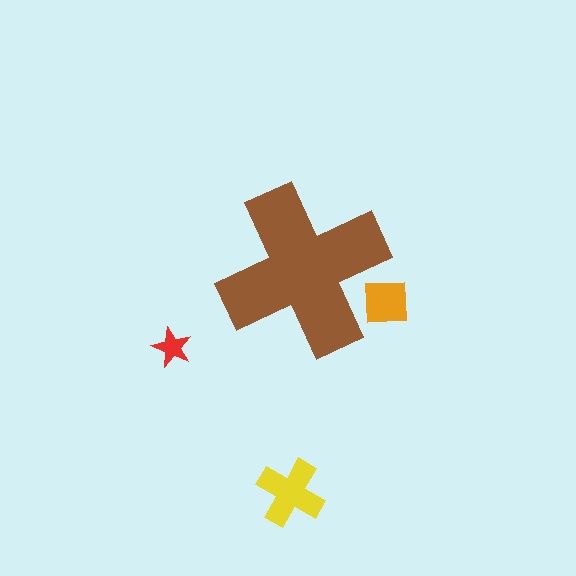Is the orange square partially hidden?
Yes, the orange square is partially hidden behind the brown cross.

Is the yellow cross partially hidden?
No, the yellow cross is fully visible.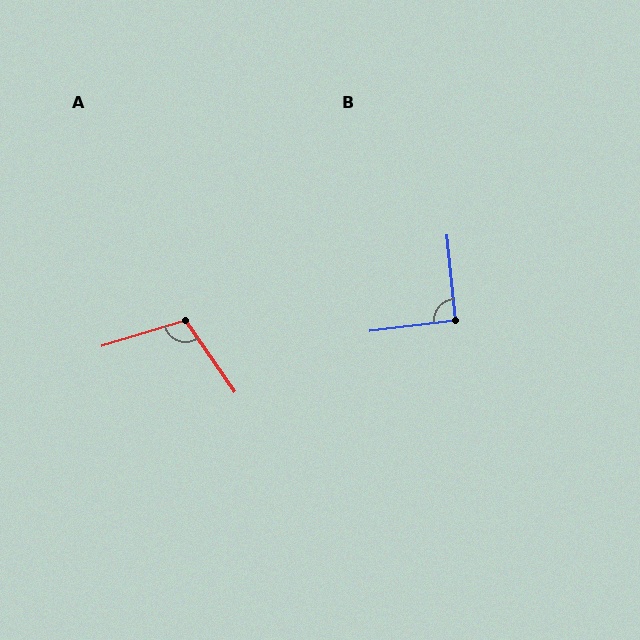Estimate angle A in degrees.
Approximately 108 degrees.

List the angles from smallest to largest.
B (92°), A (108°).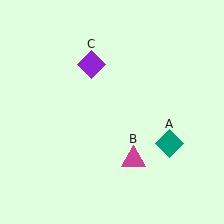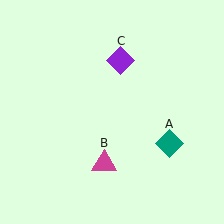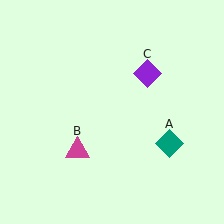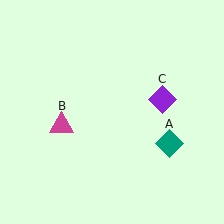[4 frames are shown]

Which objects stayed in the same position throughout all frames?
Teal diamond (object A) remained stationary.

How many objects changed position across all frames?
2 objects changed position: magenta triangle (object B), purple diamond (object C).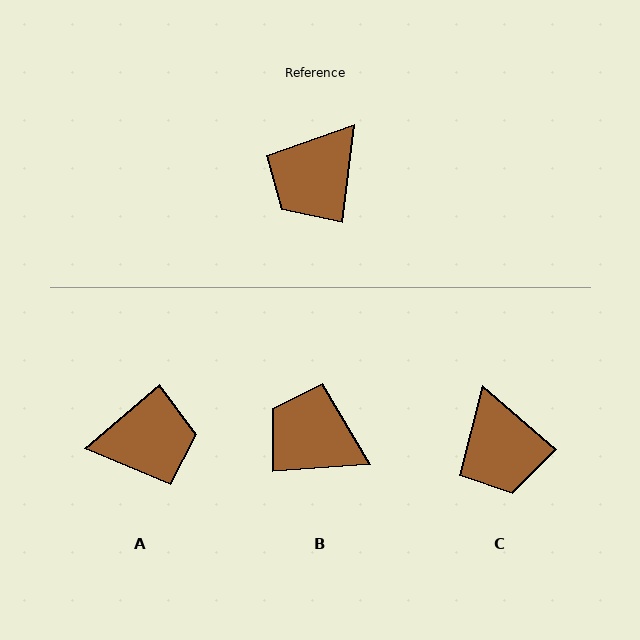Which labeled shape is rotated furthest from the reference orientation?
A, about 138 degrees away.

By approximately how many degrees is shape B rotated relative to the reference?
Approximately 79 degrees clockwise.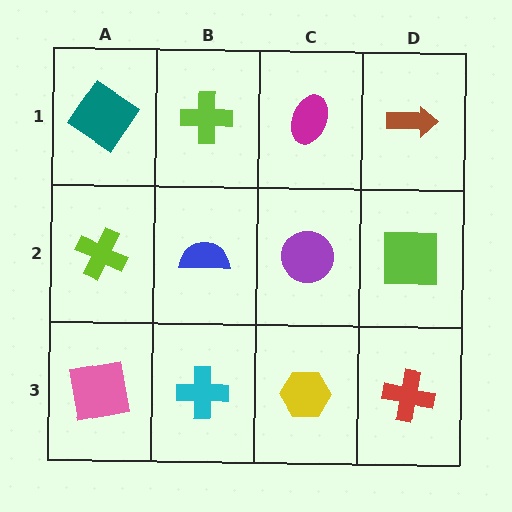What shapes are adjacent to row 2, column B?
A lime cross (row 1, column B), a cyan cross (row 3, column B), a lime cross (row 2, column A), a purple circle (row 2, column C).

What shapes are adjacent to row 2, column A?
A teal diamond (row 1, column A), a pink square (row 3, column A), a blue semicircle (row 2, column B).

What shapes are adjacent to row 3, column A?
A lime cross (row 2, column A), a cyan cross (row 3, column B).